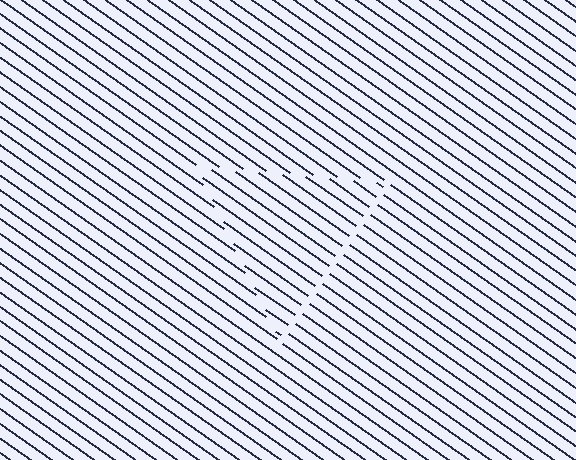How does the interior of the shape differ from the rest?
The interior of the shape contains the same grating, shifted by half a period — the contour is defined by the phase discontinuity where line-ends from the inner and outer gratings abut.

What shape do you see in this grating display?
An illusory triangle. The interior of the shape contains the same grating, shifted by half a period — the contour is defined by the phase discontinuity where line-ends from the inner and outer gratings abut.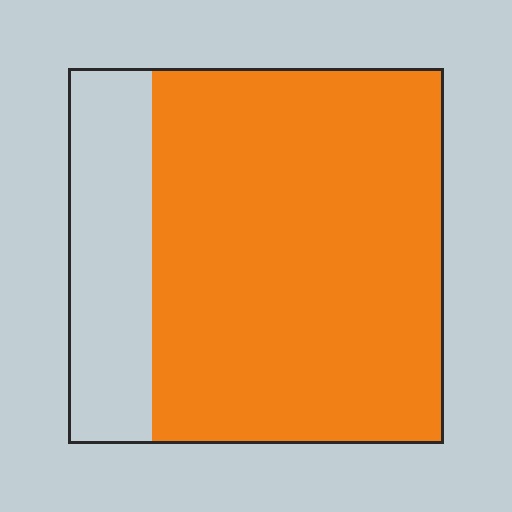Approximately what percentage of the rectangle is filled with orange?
Approximately 80%.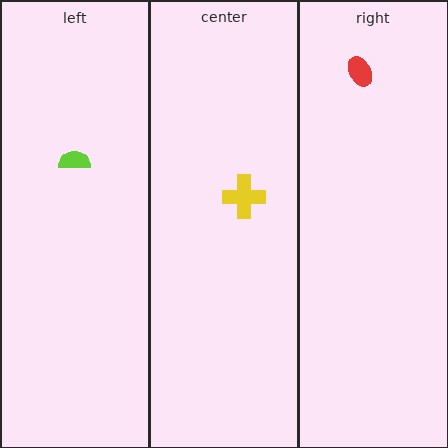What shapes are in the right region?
The red ellipse.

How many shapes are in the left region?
1.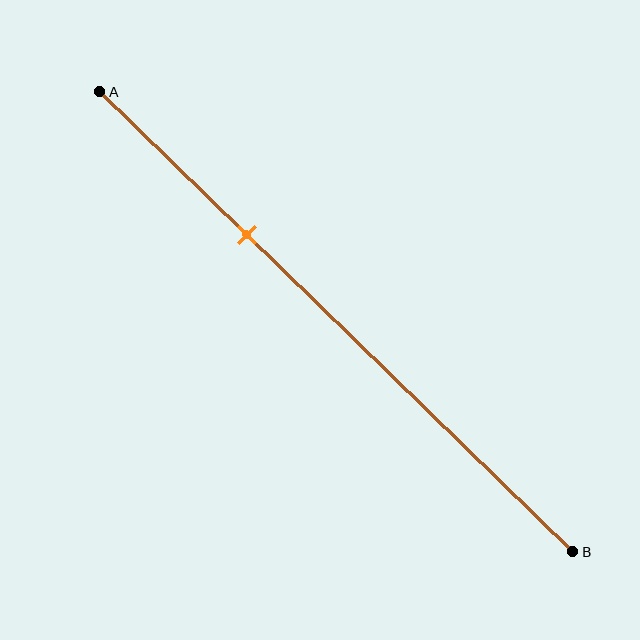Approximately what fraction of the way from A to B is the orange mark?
The orange mark is approximately 30% of the way from A to B.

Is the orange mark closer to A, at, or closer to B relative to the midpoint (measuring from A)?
The orange mark is closer to point A than the midpoint of segment AB.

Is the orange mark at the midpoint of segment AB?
No, the mark is at about 30% from A, not at the 50% midpoint.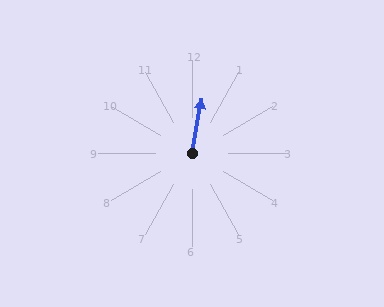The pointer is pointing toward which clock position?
Roughly 12 o'clock.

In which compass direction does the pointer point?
North.